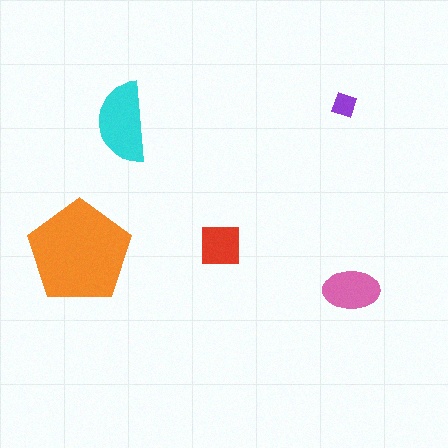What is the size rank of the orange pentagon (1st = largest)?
1st.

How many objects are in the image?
There are 5 objects in the image.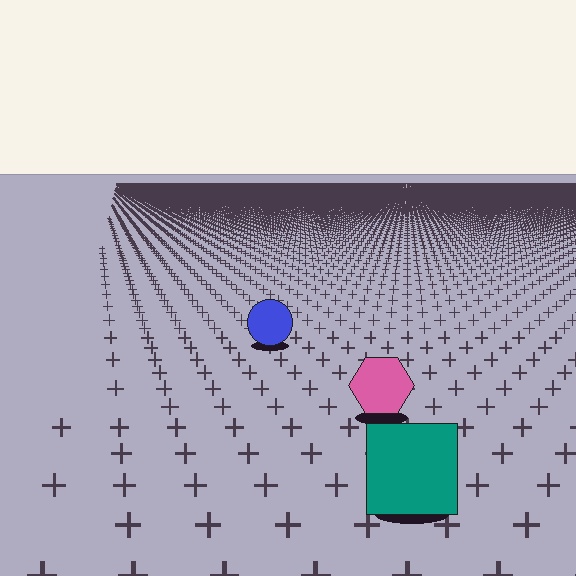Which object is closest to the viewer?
The teal square is closest. The texture marks near it are larger and more spread out.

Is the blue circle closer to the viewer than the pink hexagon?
No. The pink hexagon is closer — you can tell from the texture gradient: the ground texture is coarser near it.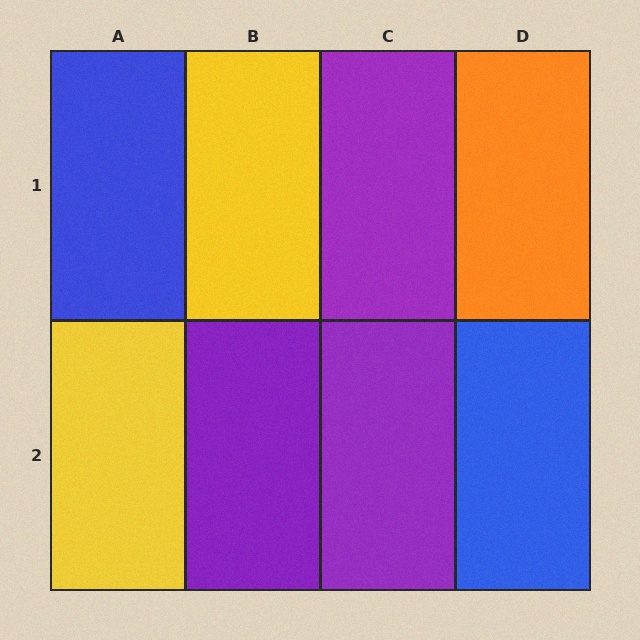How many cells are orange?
1 cell is orange.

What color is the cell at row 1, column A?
Blue.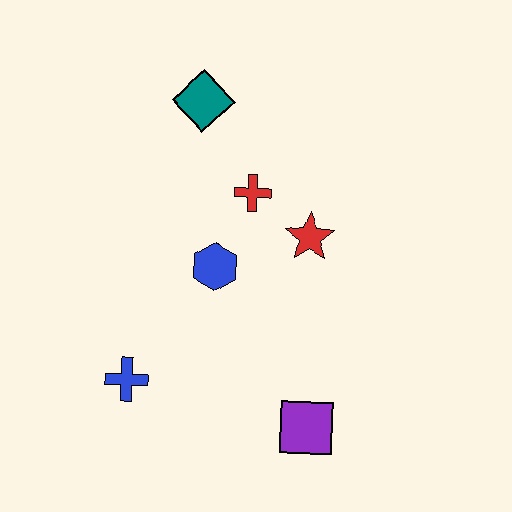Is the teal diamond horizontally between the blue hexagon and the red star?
No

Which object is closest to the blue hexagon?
The red cross is closest to the blue hexagon.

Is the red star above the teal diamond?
No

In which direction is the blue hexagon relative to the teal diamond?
The blue hexagon is below the teal diamond.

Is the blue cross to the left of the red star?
Yes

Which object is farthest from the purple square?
The teal diamond is farthest from the purple square.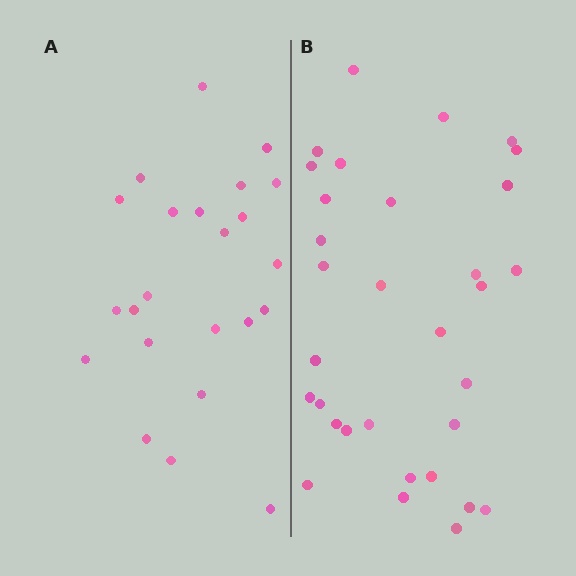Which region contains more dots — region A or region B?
Region B (the right region) has more dots.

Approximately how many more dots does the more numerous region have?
Region B has roughly 8 or so more dots than region A.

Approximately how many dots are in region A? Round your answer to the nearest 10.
About 20 dots. (The exact count is 23, which rounds to 20.)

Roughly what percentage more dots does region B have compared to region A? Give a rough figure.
About 40% more.